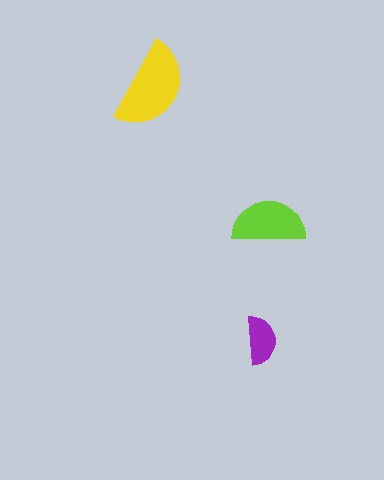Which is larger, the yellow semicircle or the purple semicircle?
The yellow one.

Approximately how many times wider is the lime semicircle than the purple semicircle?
About 1.5 times wider.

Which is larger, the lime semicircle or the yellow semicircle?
The yellow one.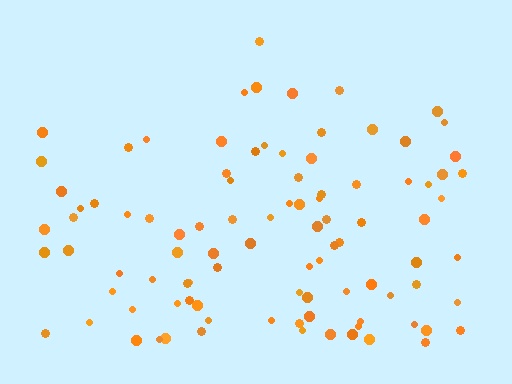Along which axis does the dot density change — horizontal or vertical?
Vertical.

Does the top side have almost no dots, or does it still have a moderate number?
Still a moderate number, just noticeably fewer than the bottom.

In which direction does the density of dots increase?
From top to bottom, with the bottom side densest.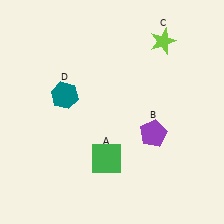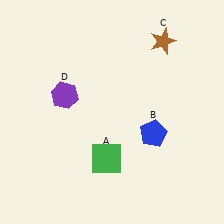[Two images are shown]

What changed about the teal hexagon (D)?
In Image 1, D is teal. In Image 2, it changed to purple.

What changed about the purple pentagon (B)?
In Image 1, B is purple. In Image 2, it changed to blue.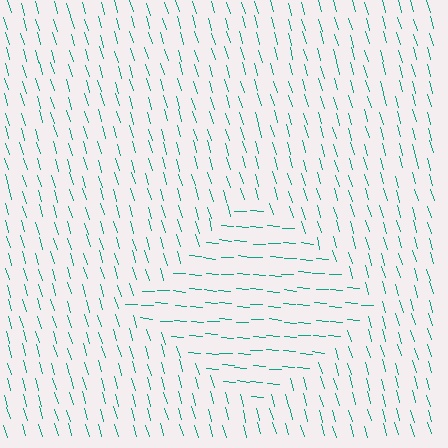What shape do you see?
I see a diamond.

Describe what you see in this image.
The image is filled with small teal line segments. A diamond region in the image has lines oriented differently from the surrounding lines, creating a visible texture boundary.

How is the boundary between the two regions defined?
The boundary is defined purely by a change in line orientation (approximately 70 degrees difference). All lines are the same color and thickness.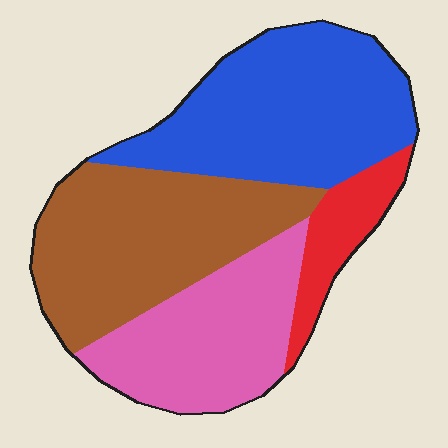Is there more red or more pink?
Pink.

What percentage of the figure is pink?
Pink takes up between a sixth and a third of the figure.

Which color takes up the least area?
Red, at roughly 10%.